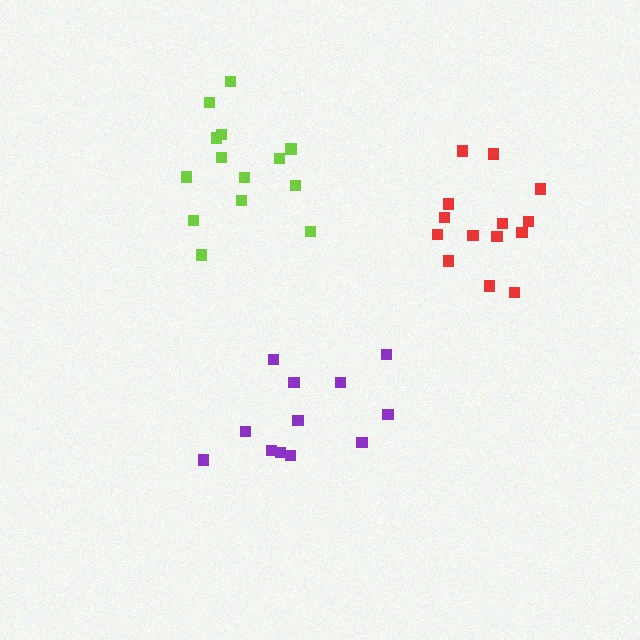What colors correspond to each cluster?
The clusters are colored: purple, lime, red.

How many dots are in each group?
Group 1: 12 dots, Group 2: 14 dots, Group 3: 14 dots (40 total).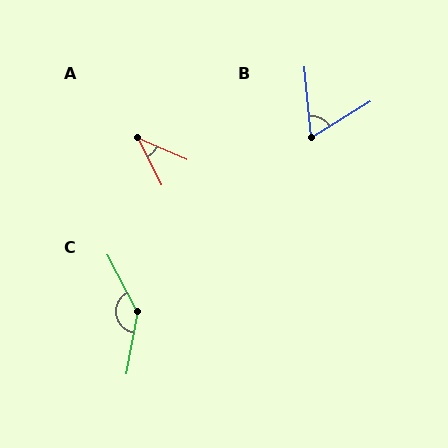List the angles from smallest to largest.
A (40°), B (64°), C (142°).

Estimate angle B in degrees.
Approximately 64 degrees.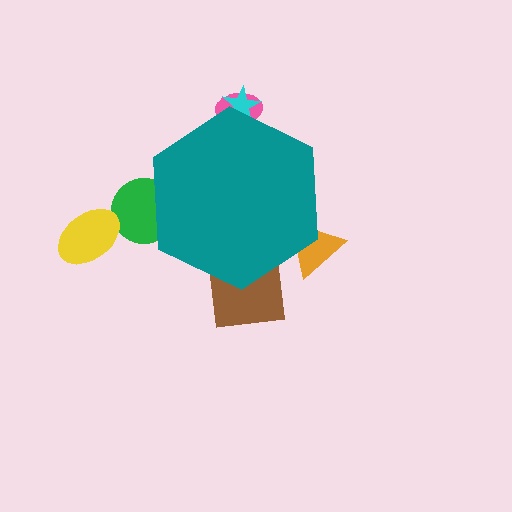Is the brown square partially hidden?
Yes, the brown square is partially hidden behind the teal hexagon.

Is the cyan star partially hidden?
Yes, the cyan star is partially hidden behind the teal hexagon.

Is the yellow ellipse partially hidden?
No, the yellow ellipse is fully visible.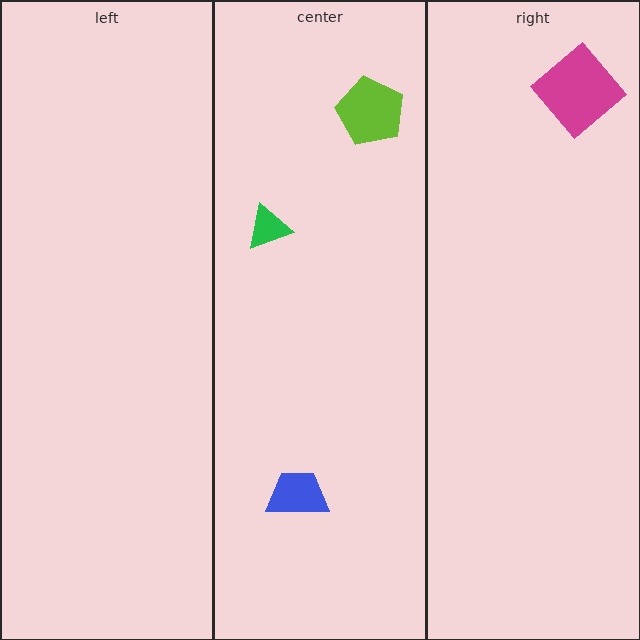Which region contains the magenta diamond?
The right region.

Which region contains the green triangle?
The center region.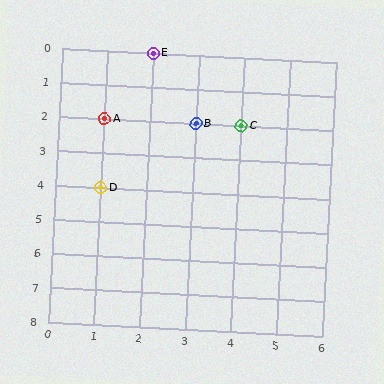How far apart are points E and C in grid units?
Points E and C are 2 columns and 2 rows apart (about 2.8 grid units diagonally).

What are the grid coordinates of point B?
Point B is at grid coordinates (3, 2).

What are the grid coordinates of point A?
Point A is at grid coordinates (1, 2).